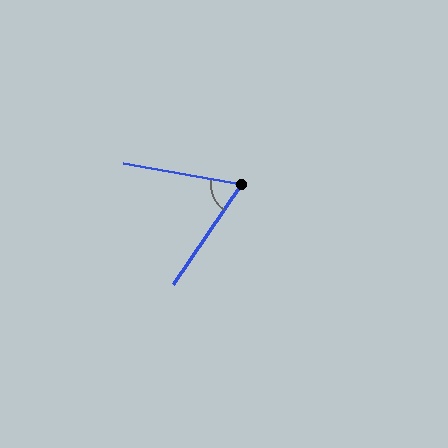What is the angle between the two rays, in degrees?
Approximately 66 degrees.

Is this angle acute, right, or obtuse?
It is acute.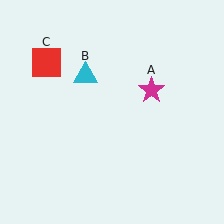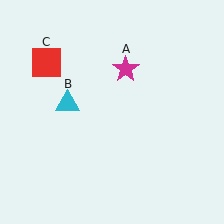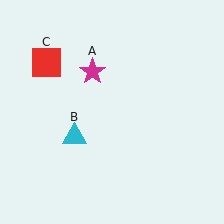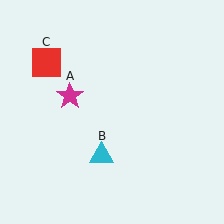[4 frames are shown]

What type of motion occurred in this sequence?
The magenta star (object A), cyan triangle (object B) rotated counterclockwise around the center of the scene.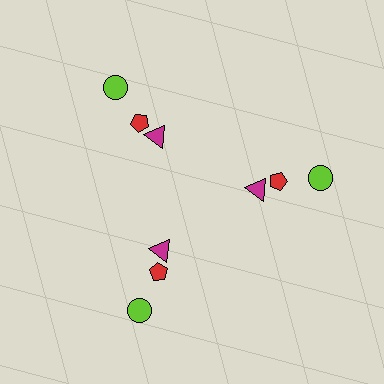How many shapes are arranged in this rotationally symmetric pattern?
There are 9 shapes, arranged in 3 groups of 3.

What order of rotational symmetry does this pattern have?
This pattern has 3-fold rotational symmetry.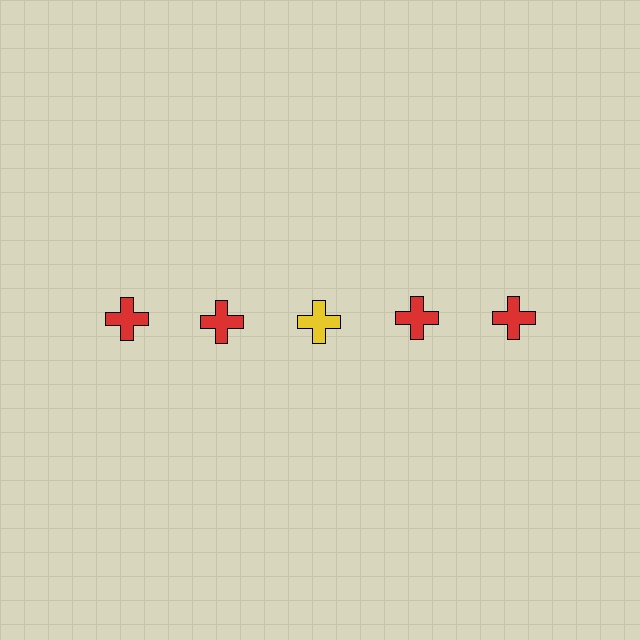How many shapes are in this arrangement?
There are 5 shapes arranged in a grid pattern.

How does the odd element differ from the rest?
It has a different color: yellow instead of red.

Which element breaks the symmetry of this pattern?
The yellow cross in the top row, center column breaks the symmetry. All other shapes are red crosses.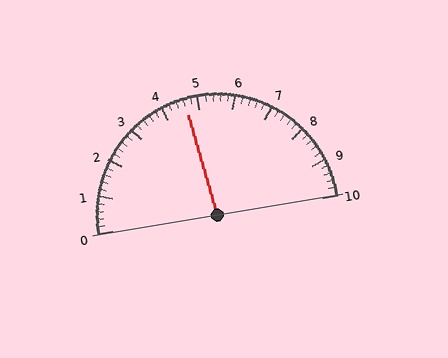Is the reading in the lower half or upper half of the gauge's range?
The reading is in the lower half of the range (0 to 10).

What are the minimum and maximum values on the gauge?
The gauge ranges from 0 to 10.